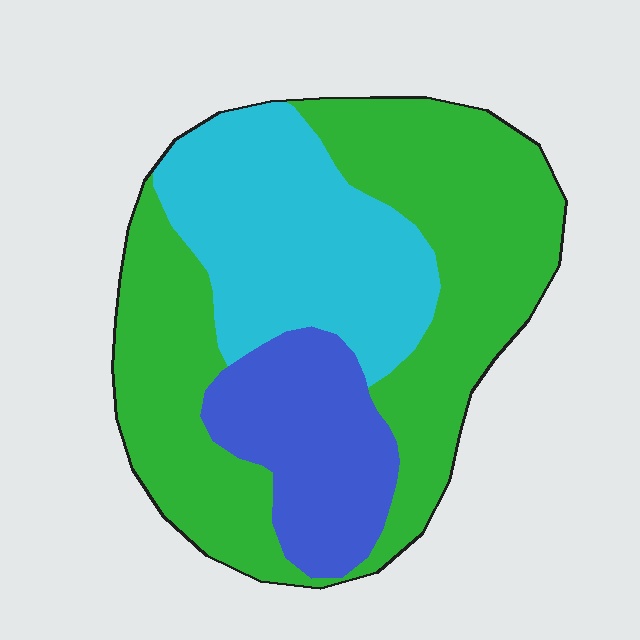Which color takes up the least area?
Blue, at roughly 20%.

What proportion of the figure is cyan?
Cyan takes up about one quarter (1/4) of the figure.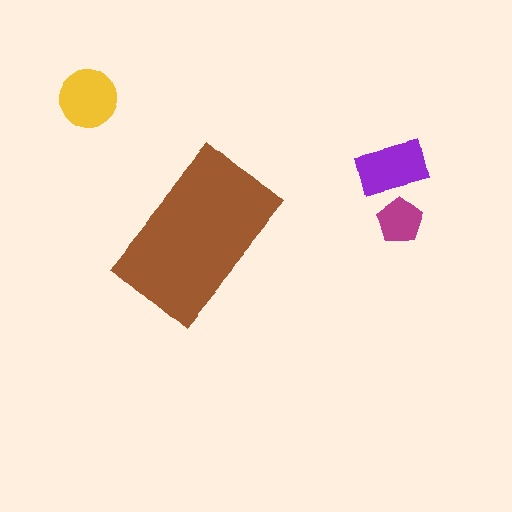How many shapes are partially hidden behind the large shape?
0 shapes are partially hidden.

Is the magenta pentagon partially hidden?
No, the magenta pentagon is fully visible.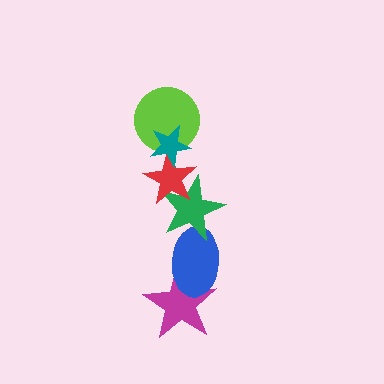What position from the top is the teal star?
The teal star is 1st from the top.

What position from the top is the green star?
The green star is 4th from the top.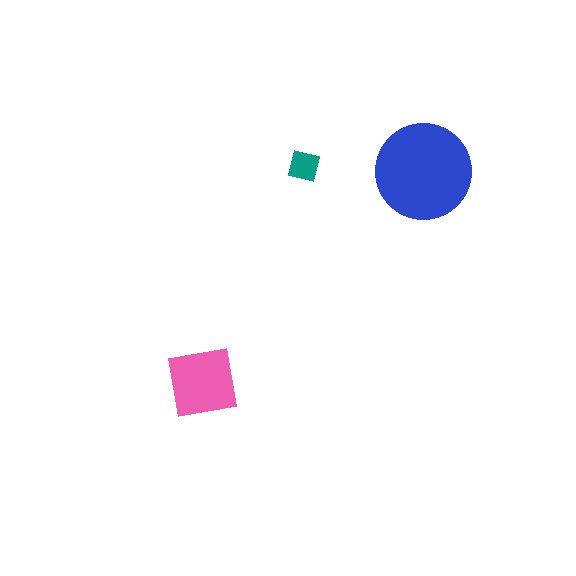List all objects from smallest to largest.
The teal square, the pink square, the blue circle.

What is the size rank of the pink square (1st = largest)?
2nd.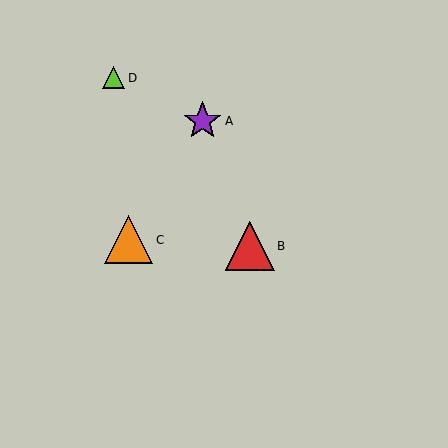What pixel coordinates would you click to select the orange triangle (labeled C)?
Click at (128, 240) to select the orange triangle C.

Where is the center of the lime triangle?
The center of the lime triangle is at (114, 78).